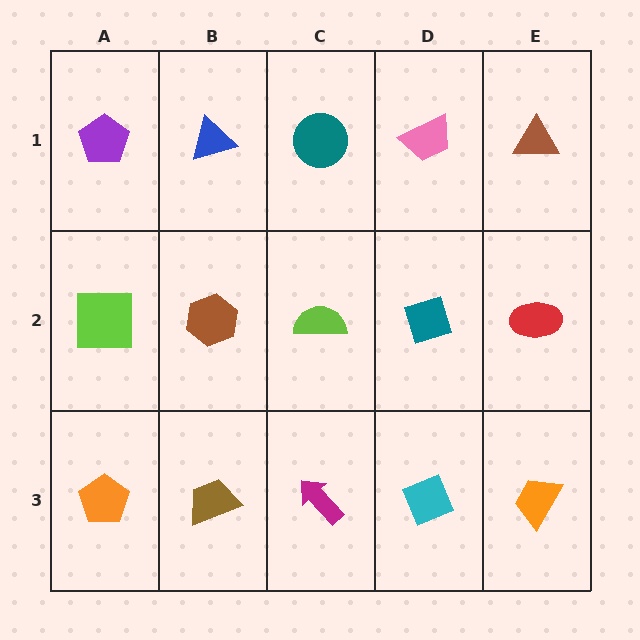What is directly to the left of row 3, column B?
An orange pentagon.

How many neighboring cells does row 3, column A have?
2.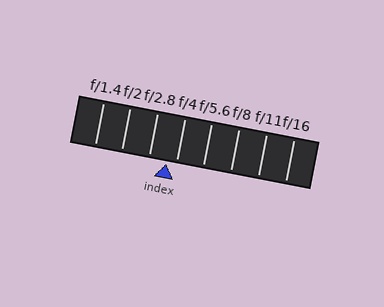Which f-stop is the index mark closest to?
The index mark is closest to f/4.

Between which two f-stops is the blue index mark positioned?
The index mark is between f/2.8 and f/4.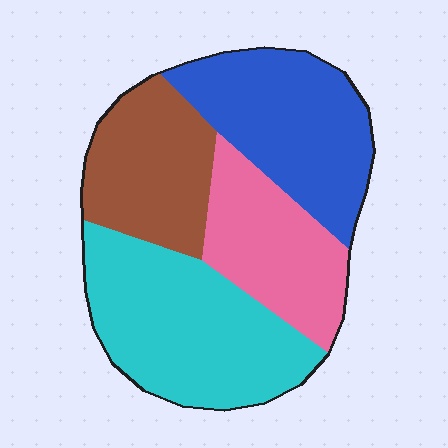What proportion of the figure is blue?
Blue takes up about one quarter (1/4) of the figure.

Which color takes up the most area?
Cyan, at roughly 30%.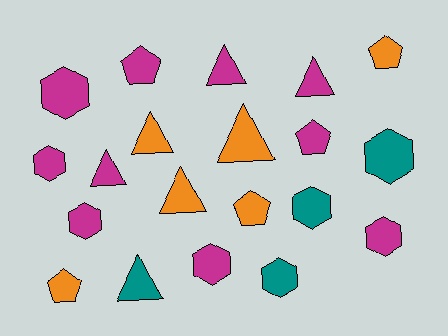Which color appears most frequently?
Magenta, with 10 objects.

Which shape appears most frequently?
Hexagon, with 8 objects.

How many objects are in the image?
There are 20 objects.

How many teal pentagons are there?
There are no teal pentagons.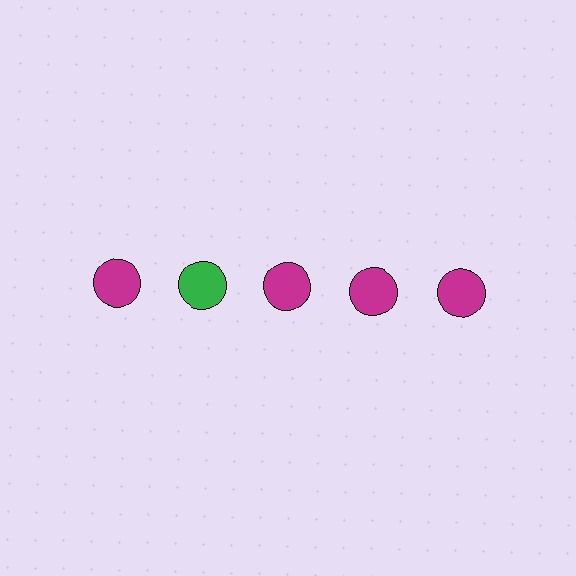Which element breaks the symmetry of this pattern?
The green circle in the top row, second from left column breaks the symmetry. All other shapes are magenta circles.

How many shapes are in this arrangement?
There are 5 shapes arranged in a grid pattern.